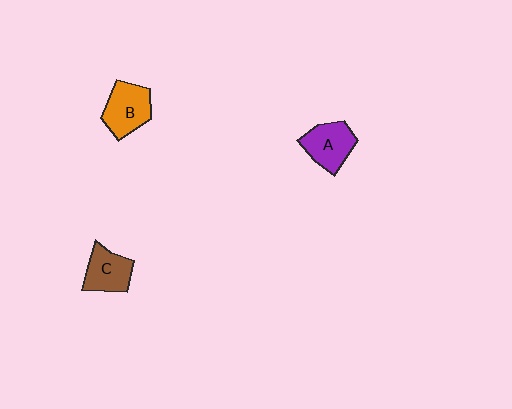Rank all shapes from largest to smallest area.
From largest to smallest: B (orange), A (purple), C (brown).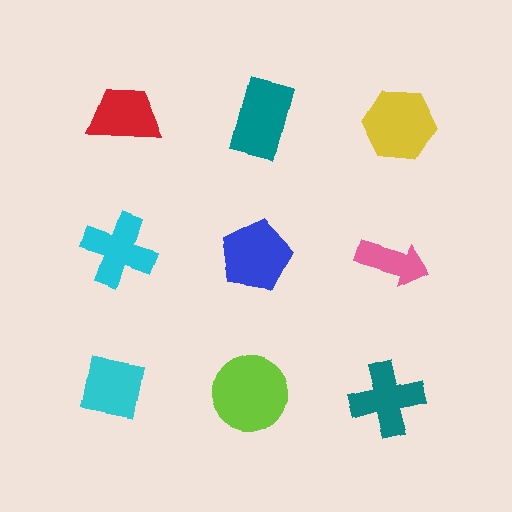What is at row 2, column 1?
A cyan cross.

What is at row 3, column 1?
A cyan square.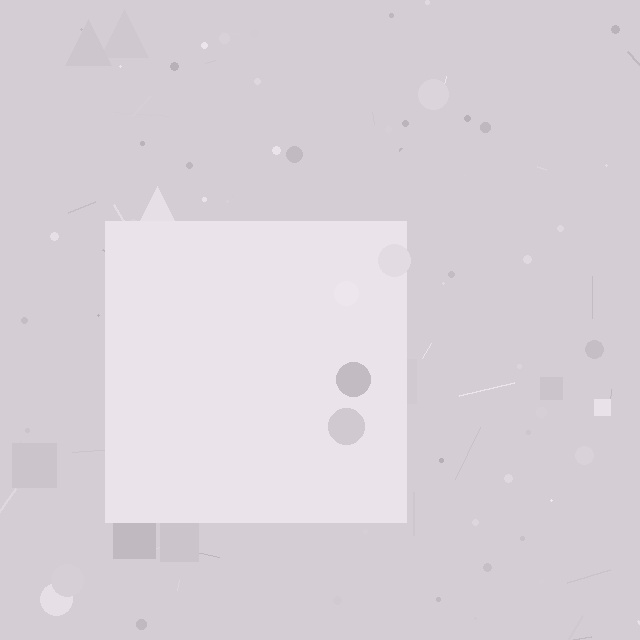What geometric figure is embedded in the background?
A square is embedded in the background.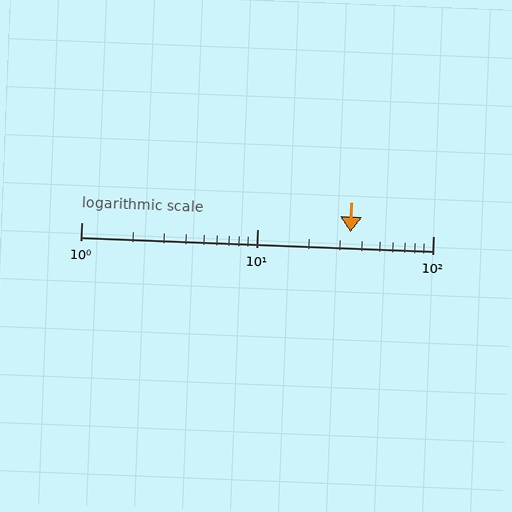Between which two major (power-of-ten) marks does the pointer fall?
The pointer is between 10 and 100.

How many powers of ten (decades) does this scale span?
The scale spans 2 decades, from 1 to 100.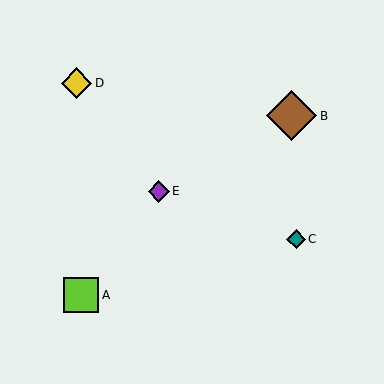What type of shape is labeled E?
Shape E is a purple diamond.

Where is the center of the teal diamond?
The center of the teal diamond is at (296, 239).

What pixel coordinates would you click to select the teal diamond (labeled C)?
Click at (296, 239) to select the teal diamond C.